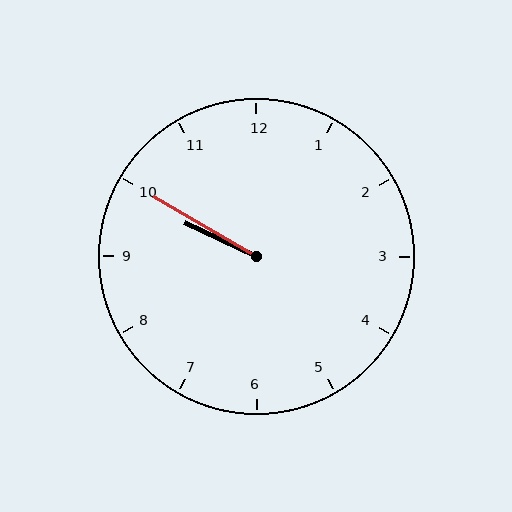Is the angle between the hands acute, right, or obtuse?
It is acute.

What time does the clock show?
9:50.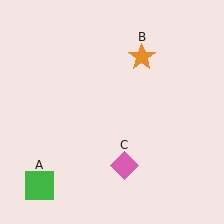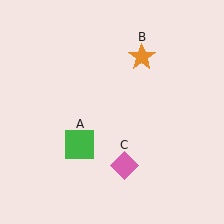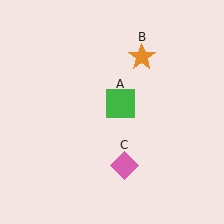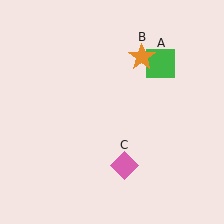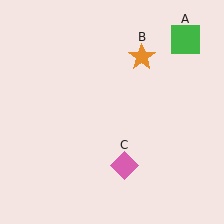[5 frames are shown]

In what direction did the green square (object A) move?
The green square (object A) moved up and to the right.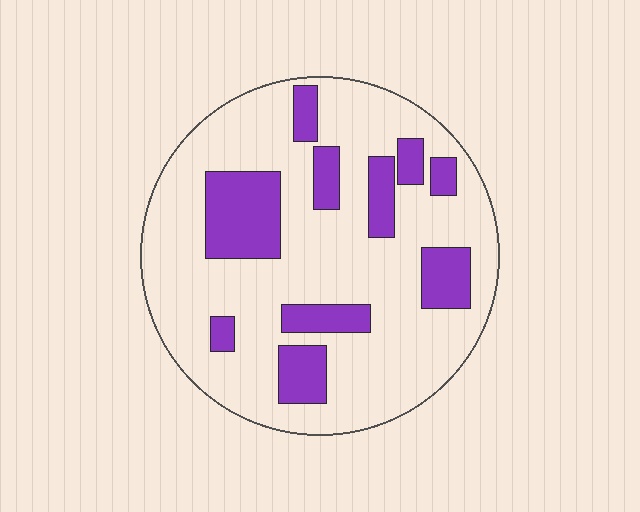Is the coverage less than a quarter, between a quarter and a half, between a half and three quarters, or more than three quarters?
Less than a quarter.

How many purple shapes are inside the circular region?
10.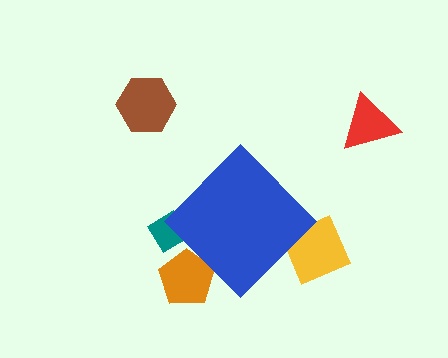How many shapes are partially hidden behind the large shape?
3 shapes are partially hidden.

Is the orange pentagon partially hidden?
Yes, the orange pentagon is partially hidden behind the blue diamond.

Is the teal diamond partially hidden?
Yes, the teal diamond is partially hidden behind the blue diamond.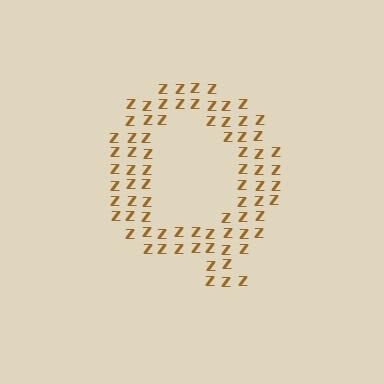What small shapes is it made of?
It is made of small letter Z's.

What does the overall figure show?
The overall figure shows the letter Q.